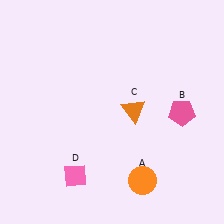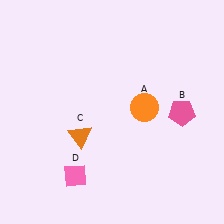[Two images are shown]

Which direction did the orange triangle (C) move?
The orange triangle (C) moved left.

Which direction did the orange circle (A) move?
The orange circle (A) moved up.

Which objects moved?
The objects that moved are: the orange circle (A), the orange triangle (C).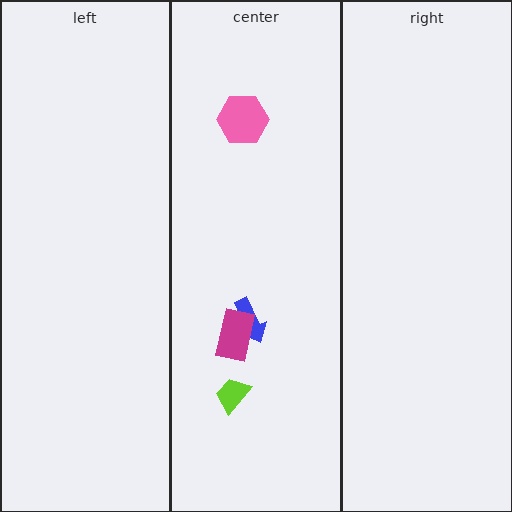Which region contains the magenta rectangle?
The center region.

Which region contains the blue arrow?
The center region.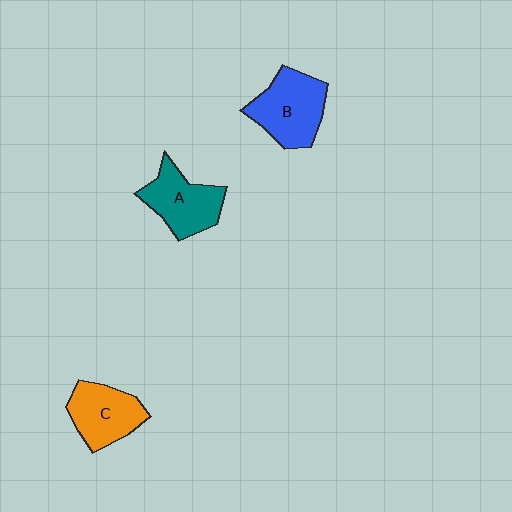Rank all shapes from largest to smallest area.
From largest to smallest: B (blue), A (teal), C (orange).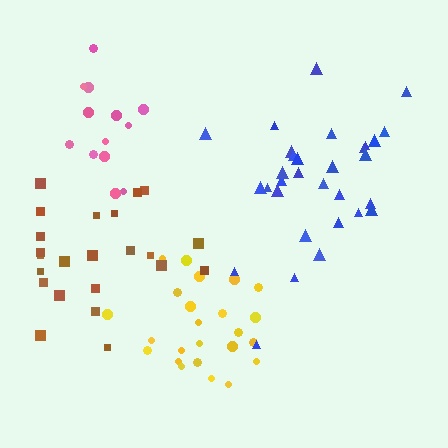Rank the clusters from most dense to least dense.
pink, yellow, blue, brown.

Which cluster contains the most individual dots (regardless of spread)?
Blue (31).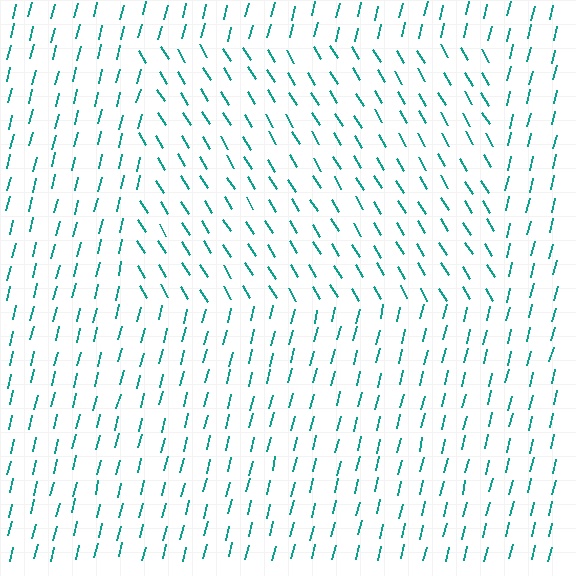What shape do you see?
I see a rectangle.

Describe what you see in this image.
The image is filled with small teal line segments. A rectangle region in the image has lines oriented differently from the surrounding lines, creating a visible texture boundary.